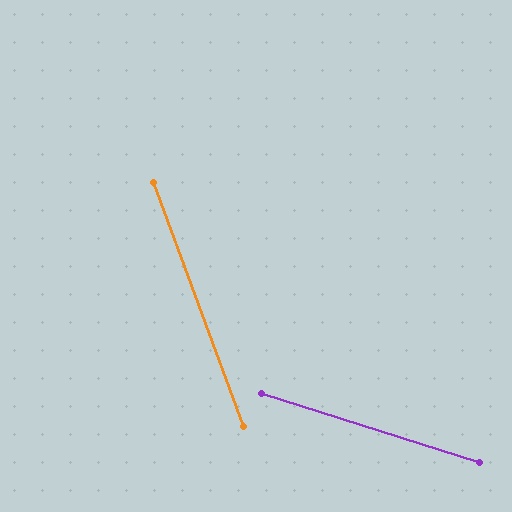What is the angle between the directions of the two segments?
Approximately 52 degrees.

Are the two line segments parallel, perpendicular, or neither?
Neither parallel nor perpendicular — they differ by about 52°.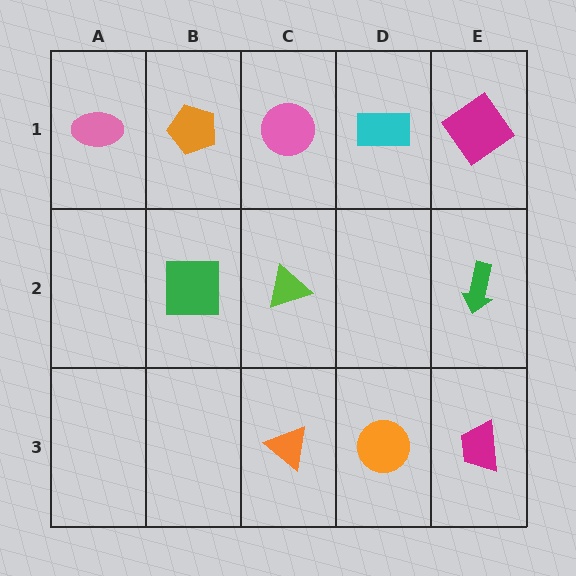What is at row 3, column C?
An orange triangle.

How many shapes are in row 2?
3 shapes.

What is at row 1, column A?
A pink ellipse.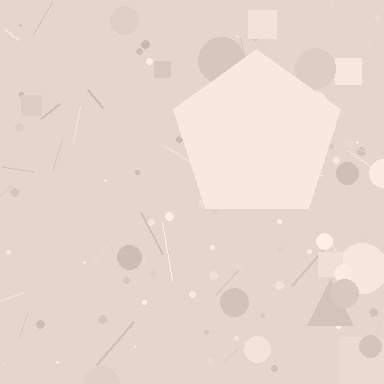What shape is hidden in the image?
A pentagon is hidden in the image.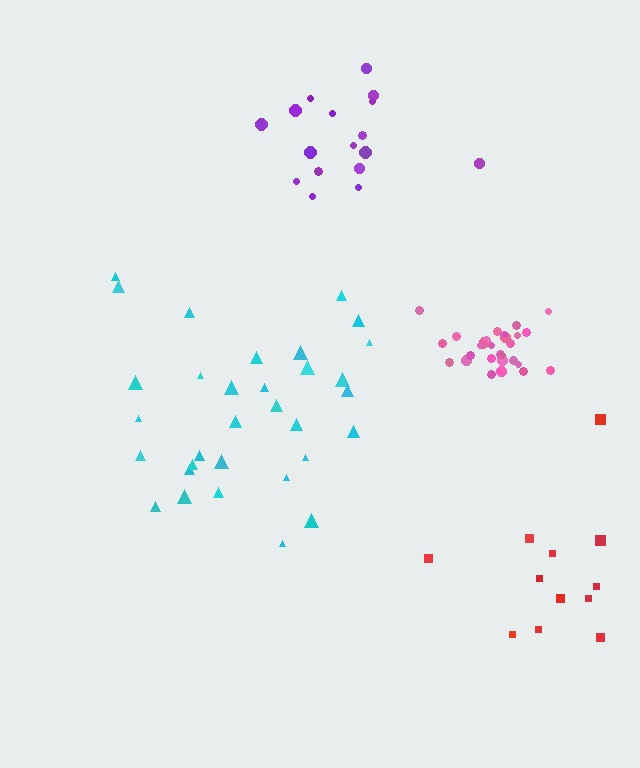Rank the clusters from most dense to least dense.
pink, purple, cyan, red.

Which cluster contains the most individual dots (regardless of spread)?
Cyan (32).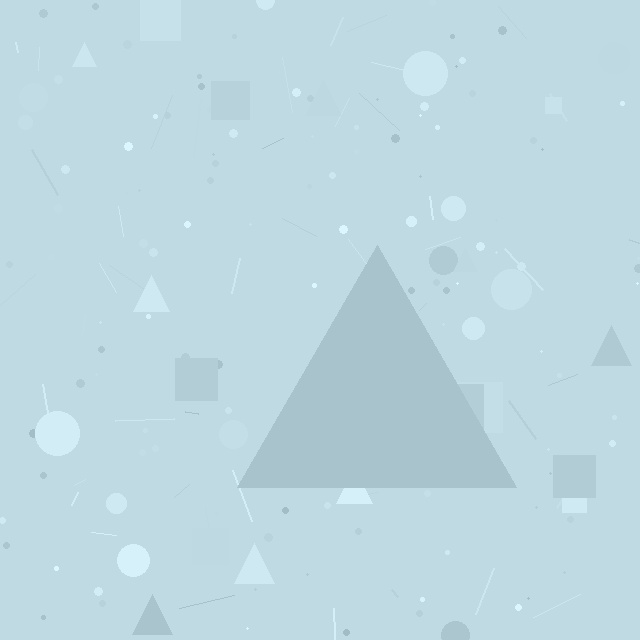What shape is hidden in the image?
A triangle is hidden in the image.